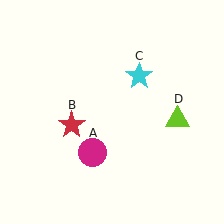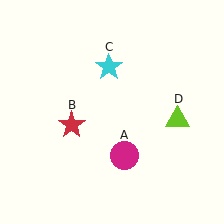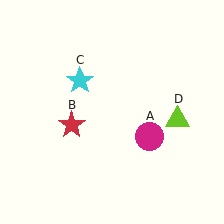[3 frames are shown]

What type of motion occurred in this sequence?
The magenta circle (object A), cyan star (object C) rotated counterclockwise around the center of the scene.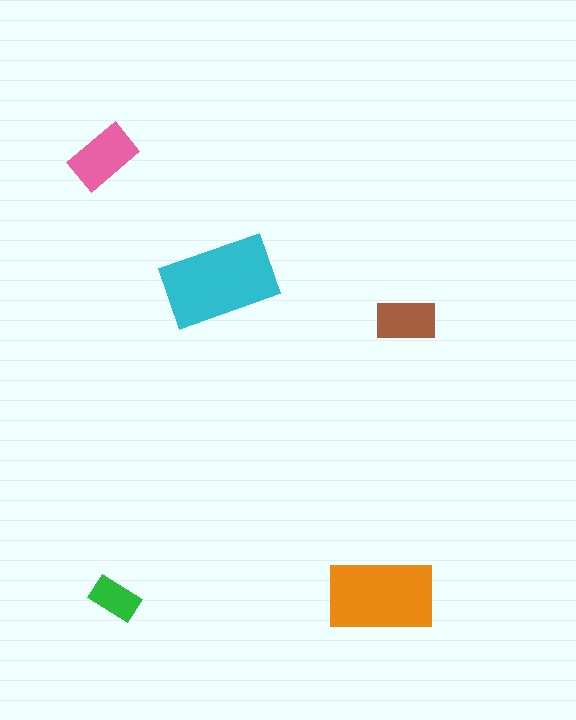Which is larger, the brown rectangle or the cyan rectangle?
The cyan one.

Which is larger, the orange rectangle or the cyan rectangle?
The cyan one.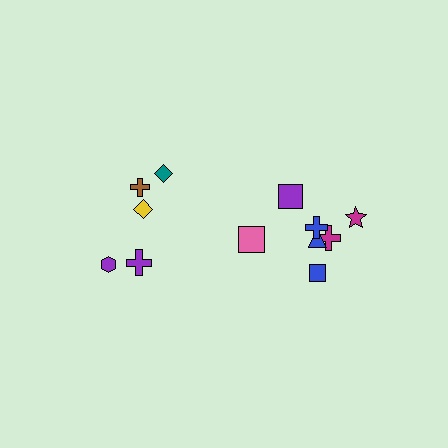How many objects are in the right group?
There are 7 objects.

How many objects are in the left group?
There are 5 objects.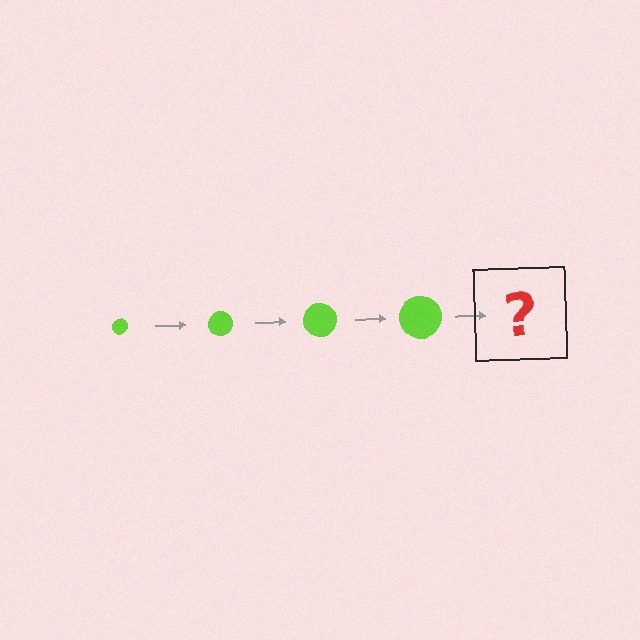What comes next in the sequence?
The next element should be a lime circle, larger than the previous one.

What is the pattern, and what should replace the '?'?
The pattern is that the circle gets progressively larger each step. The '?' should be a lime circle, larger than the previous one.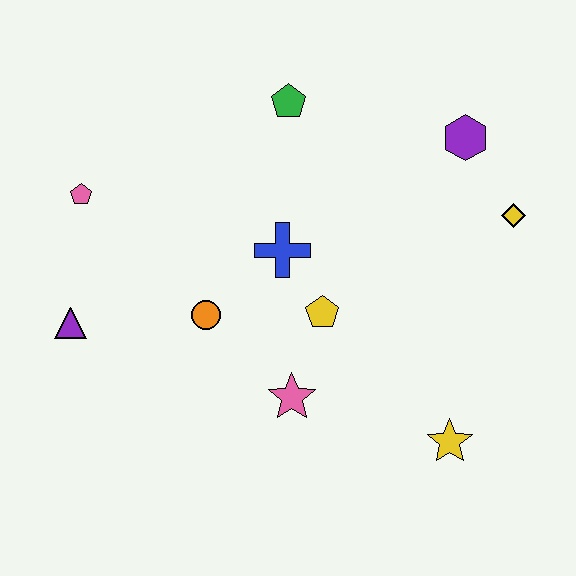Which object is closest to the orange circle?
The blue cross is closest to the orange circle.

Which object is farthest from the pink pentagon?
The yellow star is farthest from the pink pentagon.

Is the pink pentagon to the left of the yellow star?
Yes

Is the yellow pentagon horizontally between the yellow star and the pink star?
Yes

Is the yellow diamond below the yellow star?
No